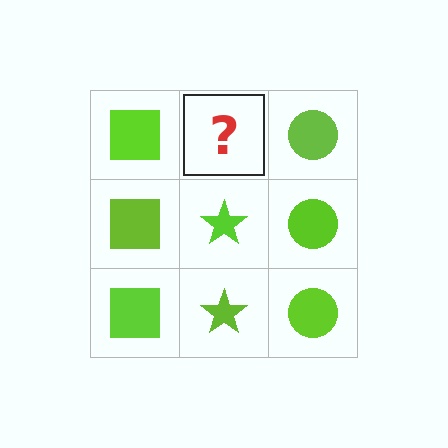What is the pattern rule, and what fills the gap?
The rule is that each column has a consistent shape. The gap should be filled with a lime star.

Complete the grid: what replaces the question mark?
The question mark should be replaced with a lime star.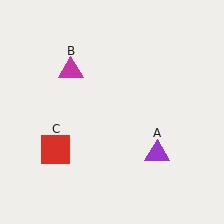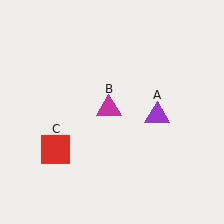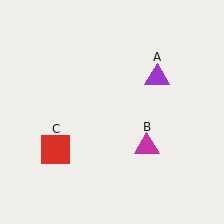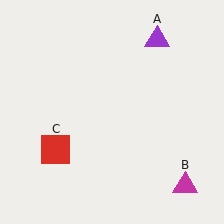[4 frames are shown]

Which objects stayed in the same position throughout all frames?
Red square (object C) remained stationary.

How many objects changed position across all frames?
2 objects changed position: purple triangle (object A), magenta triangle (object B).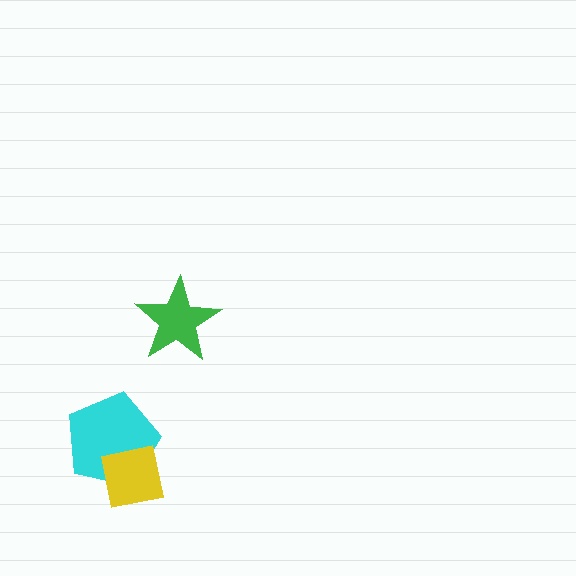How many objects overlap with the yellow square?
1 object overlaps with the yellow square.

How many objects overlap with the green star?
0 objects overlap with the green star.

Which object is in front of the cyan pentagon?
The yellow square is in front of the cyan pentagon.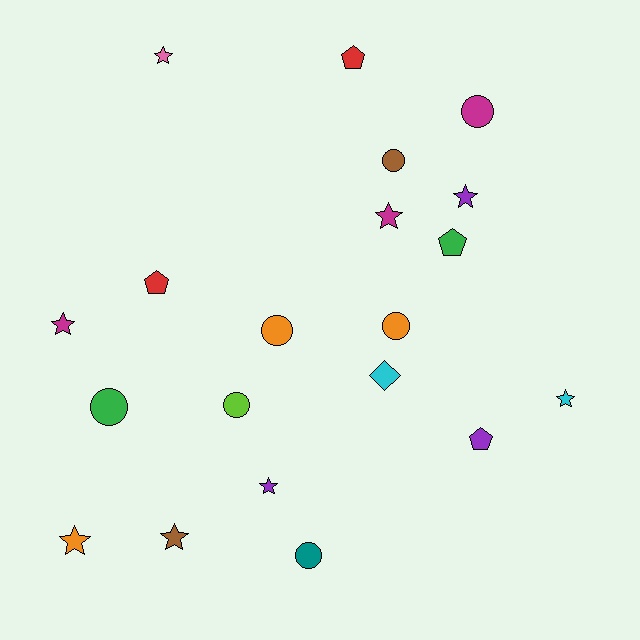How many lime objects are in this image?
There is 1 lime object.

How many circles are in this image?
There are 7 circles.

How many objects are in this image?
There are 20 objects.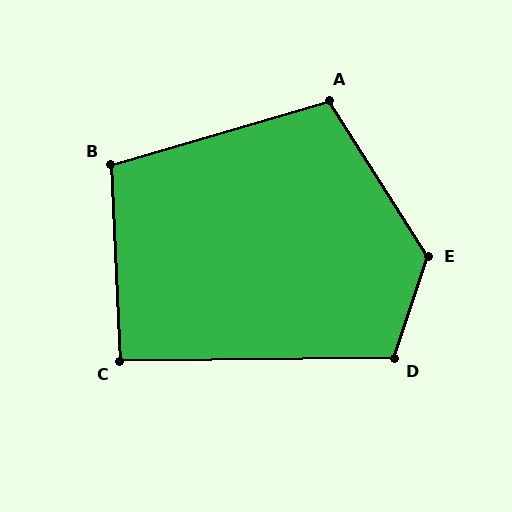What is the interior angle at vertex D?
Approximately 109 degrees (obtuse).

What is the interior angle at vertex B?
Approximately 103 degrees (obtuse).